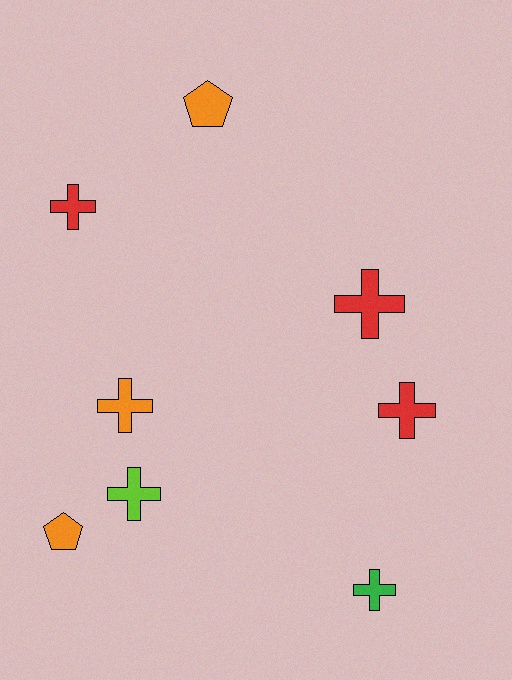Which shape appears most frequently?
Cross, with 6 objects.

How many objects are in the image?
There are 8 objects.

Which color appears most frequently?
Orange, with 3 objects.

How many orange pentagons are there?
There are 2 orange pentagons.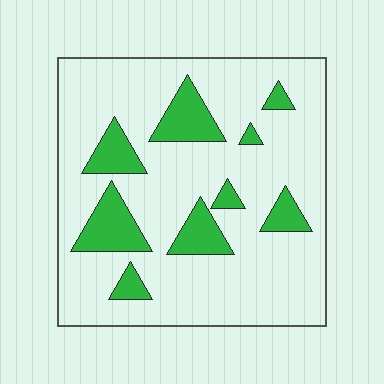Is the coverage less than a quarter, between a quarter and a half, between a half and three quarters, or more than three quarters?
Less than a quarter.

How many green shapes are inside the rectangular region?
9.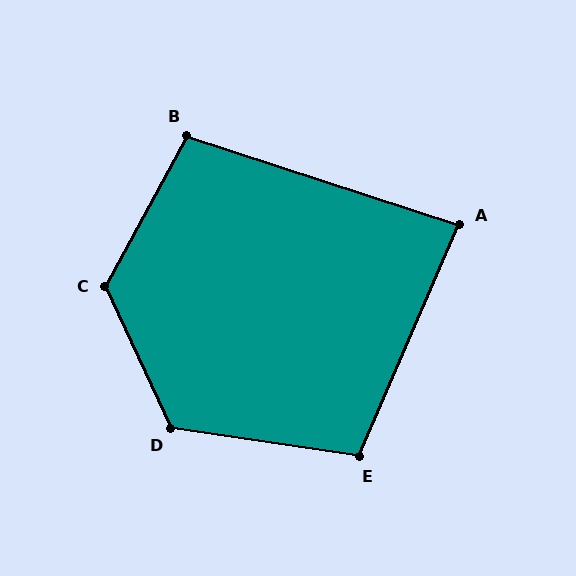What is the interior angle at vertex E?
Approximately 105 degrees (obtuse).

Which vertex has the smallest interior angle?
A, at approximately 85 degrees.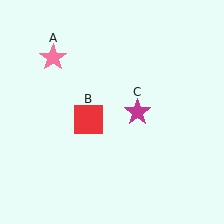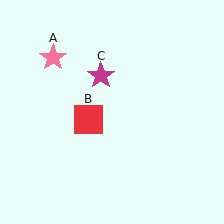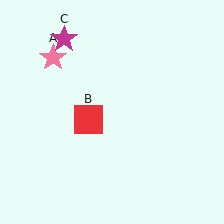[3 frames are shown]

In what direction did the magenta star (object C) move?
The magenta star (object C) moved up and to the left.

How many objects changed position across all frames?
1 object changed position: magenta star (object C).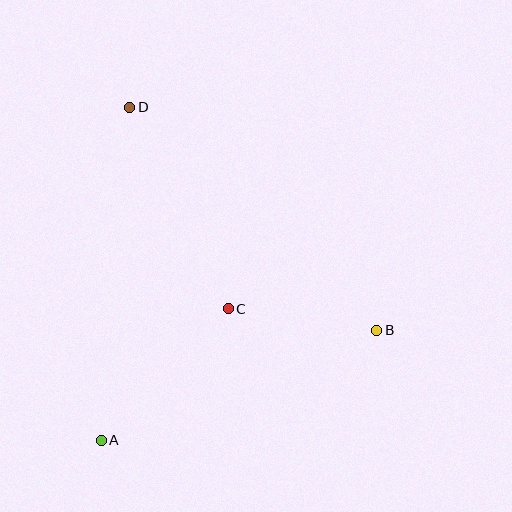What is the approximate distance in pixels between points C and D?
The distance between C and D is approximately 224 pixels.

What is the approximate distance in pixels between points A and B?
The distance between A and B is approximately 297 pixels.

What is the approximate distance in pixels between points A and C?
The distance between A and C is approximately 183 pixels.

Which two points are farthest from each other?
Points A and D are farthest from each other.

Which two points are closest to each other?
Points B and C are closest to each other.